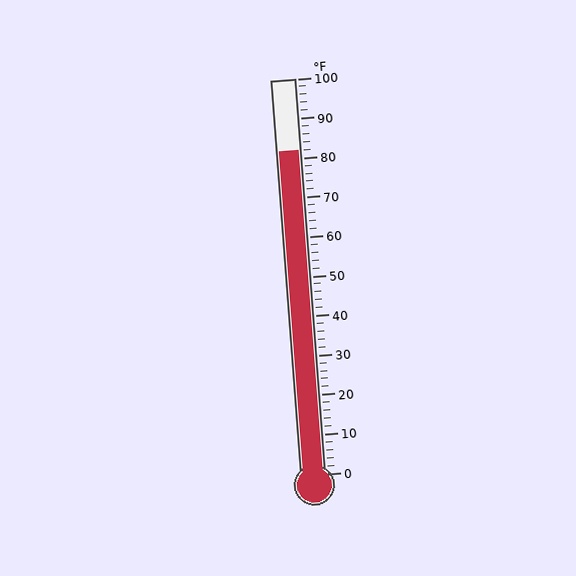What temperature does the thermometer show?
The thermometer shows approximately 82°F.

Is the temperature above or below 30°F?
The temperature is above 30°F.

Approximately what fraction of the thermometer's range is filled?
The thermometer is filled to approximately 80% of its range.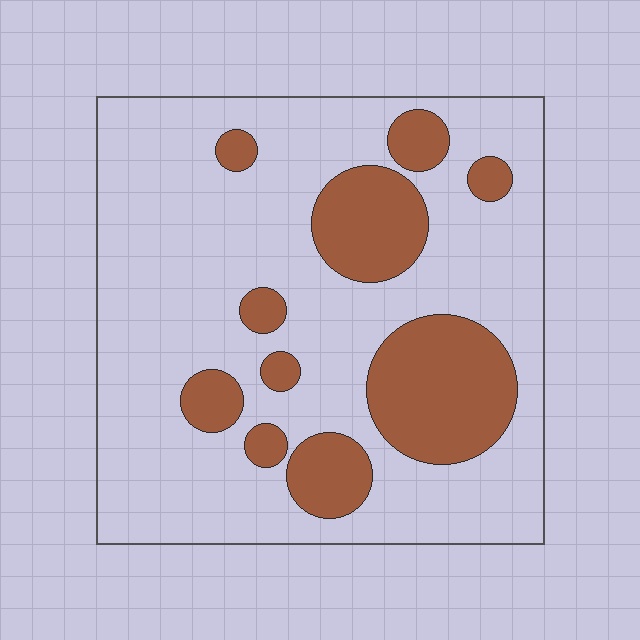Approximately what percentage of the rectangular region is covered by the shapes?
Approximately 25%.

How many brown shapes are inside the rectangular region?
10.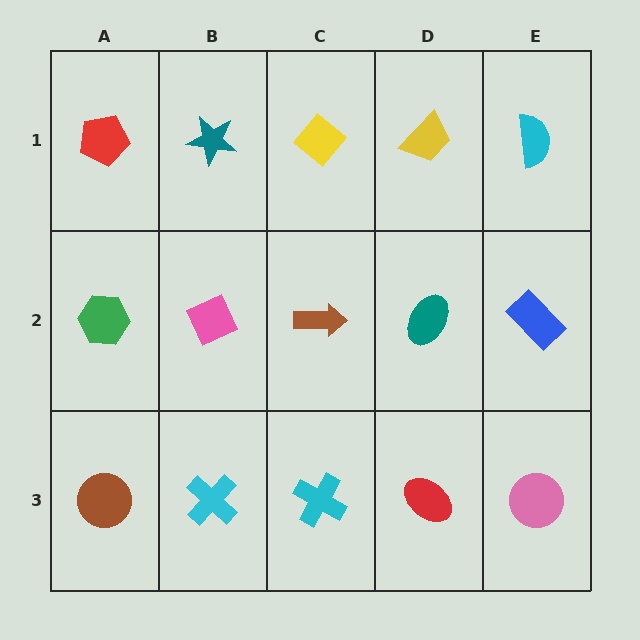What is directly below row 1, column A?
A green hexagon.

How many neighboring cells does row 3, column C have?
3.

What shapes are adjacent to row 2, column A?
A red pentagon (row 1, column A), a brown circle (row 3, column A), a pink diamond (row 2, column B).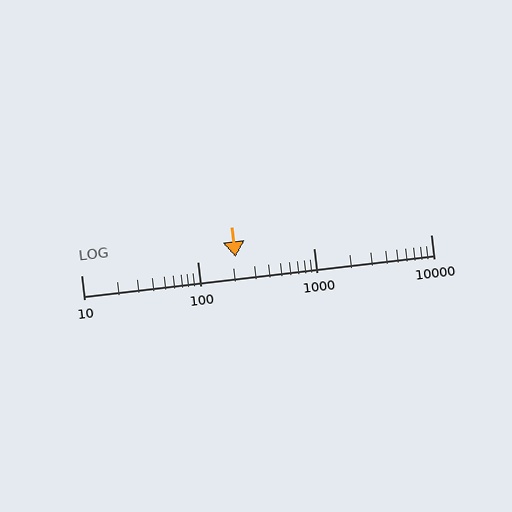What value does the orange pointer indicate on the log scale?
The pointer indicates approximately 210.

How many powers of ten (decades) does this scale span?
The scale spans 3 decades, from 10 to 10000.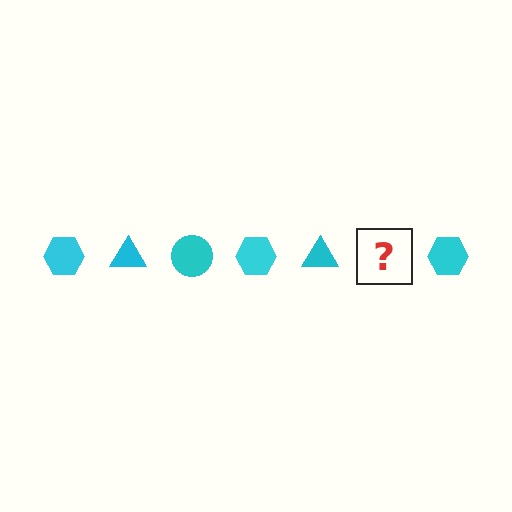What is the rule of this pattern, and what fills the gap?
The rule is that the pattern cycles through hexagon, triangle, circle shapes in cyan. The gap should be filled with a cyan circle.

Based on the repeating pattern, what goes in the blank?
The blank should be a cyan circle.